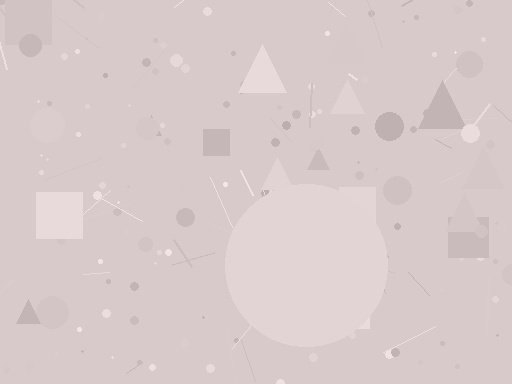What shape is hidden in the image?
A circle is hidden in the image.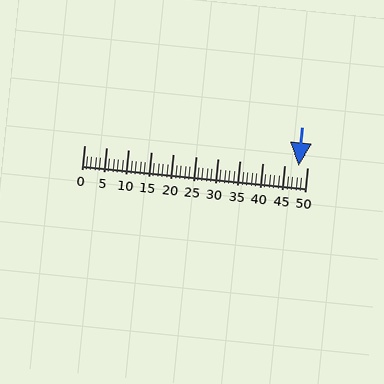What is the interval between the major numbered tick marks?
The major tick marks are spaced 5 units apart.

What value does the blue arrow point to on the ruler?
The blue arrow points to approximately 48.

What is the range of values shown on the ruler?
The ruler shows values from 0 to 50.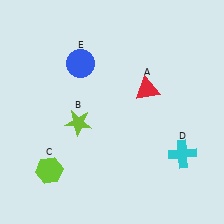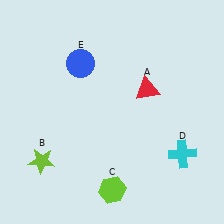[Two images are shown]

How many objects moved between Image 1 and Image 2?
2 objects moved between the two images.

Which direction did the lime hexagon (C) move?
The lime hexagon (C) moved right.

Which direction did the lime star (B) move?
The lime star (B) moved down.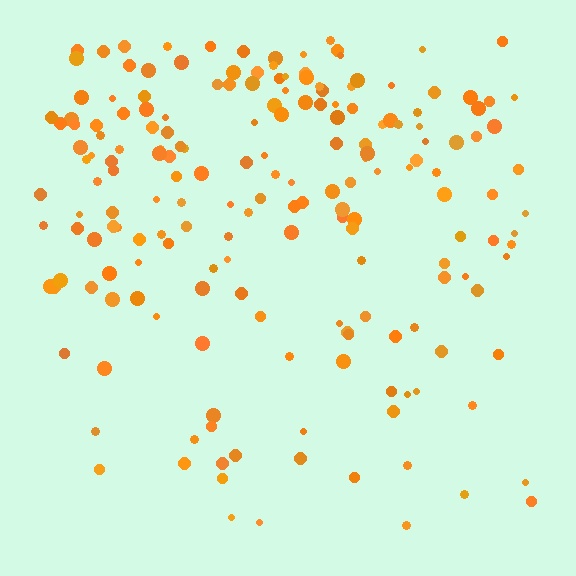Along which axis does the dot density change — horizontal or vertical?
Vertical.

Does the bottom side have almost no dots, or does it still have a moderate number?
Still a moderate number, just noticeably fewer than the top.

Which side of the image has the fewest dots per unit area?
The bottom.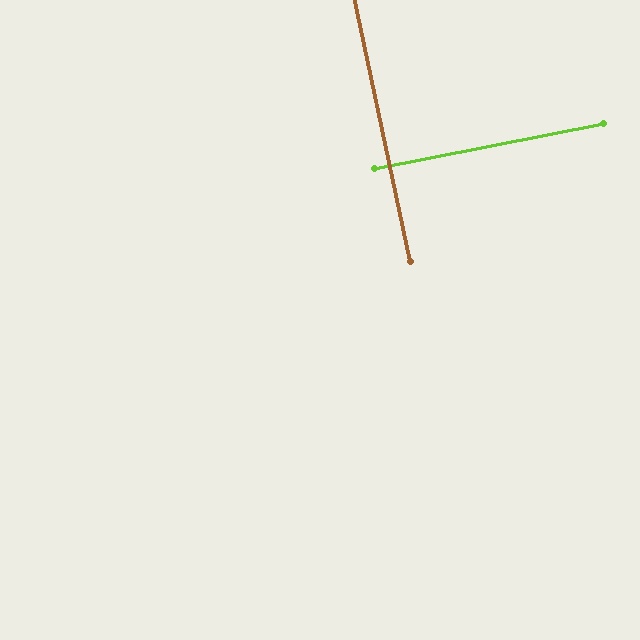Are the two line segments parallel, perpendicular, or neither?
Perpendicular — they meet at approximately 89°.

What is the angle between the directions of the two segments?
Approximately 89 degrees.